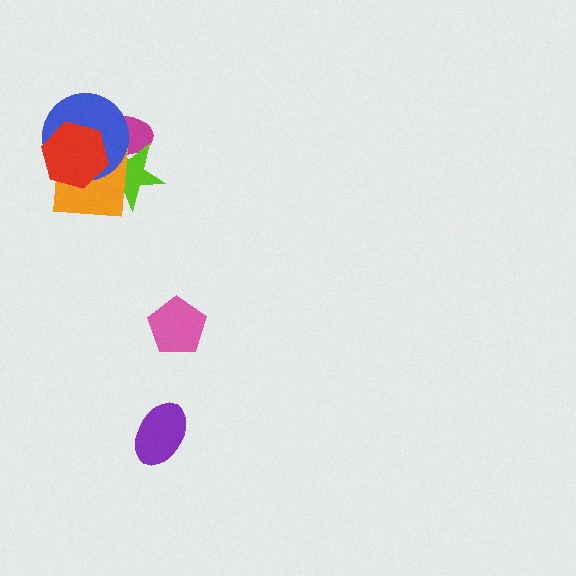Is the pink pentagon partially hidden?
No, no other shape covers it.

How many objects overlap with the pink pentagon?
0 objects overlap with the pink pentagon.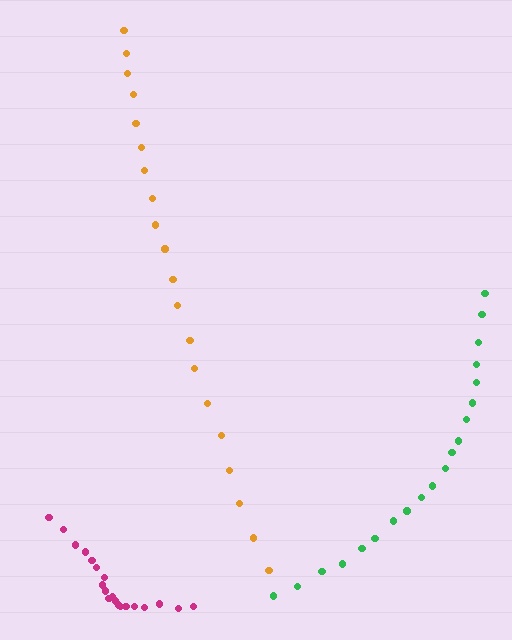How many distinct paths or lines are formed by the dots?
There are 3 distinct paths.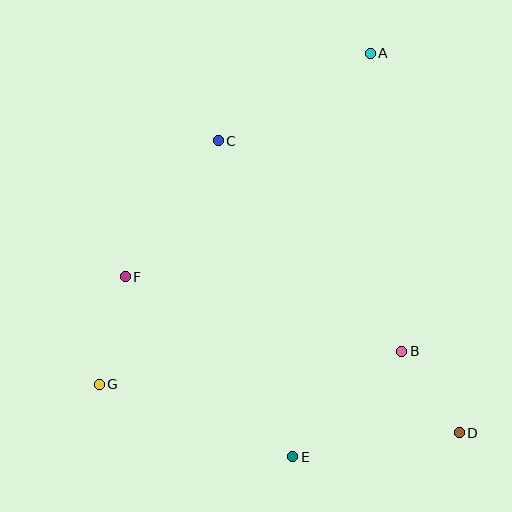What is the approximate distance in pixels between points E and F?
The distance between E and F is approximately 246 pixels.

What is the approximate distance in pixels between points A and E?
The distance between A and E is approximately 411 pixels.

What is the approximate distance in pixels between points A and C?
The distance between A and C is approximately 176 pixels.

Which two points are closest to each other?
Points B and D are closest to each other.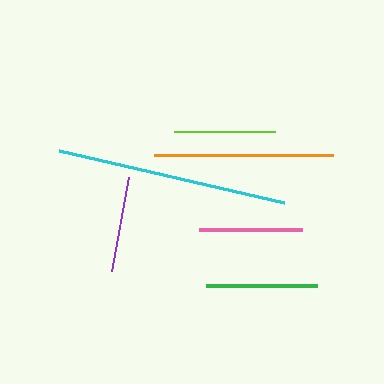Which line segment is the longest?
The cyan line is the longest at approximately 231 pixels.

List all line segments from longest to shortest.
From longest to shortest: cyan, orange, green, pink, lime, purple.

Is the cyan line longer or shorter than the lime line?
The cyan line is longer than the lime line.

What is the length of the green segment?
The green segment is approximately 111 pixels long.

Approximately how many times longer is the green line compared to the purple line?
The green line is approximately 1.2 times the length of the purple line.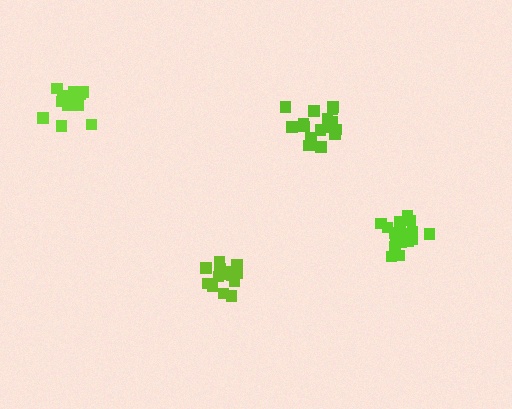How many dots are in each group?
Group 1: 17 dots, Group 2: 21 dots, Group 3: 16 dots, Group 4: 17 dots (71 total).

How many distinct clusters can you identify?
There are 4 distinct clusters.